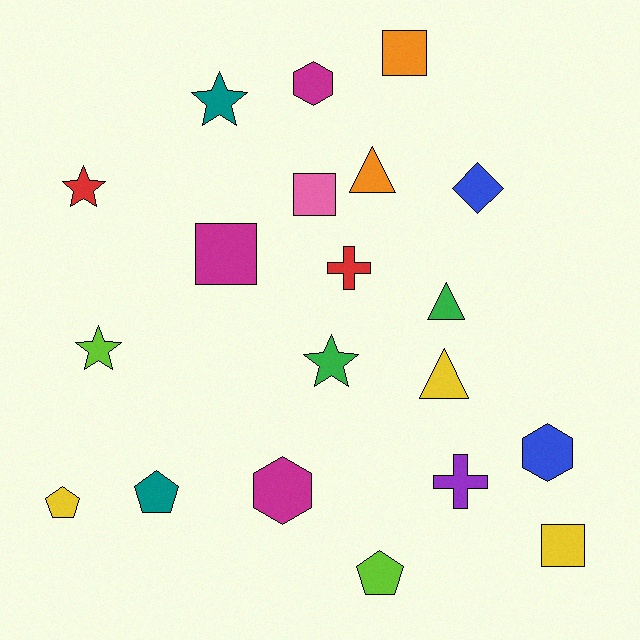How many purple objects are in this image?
There is 1 purple object.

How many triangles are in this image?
There are 3 triangles.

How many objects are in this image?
There are 20 objects.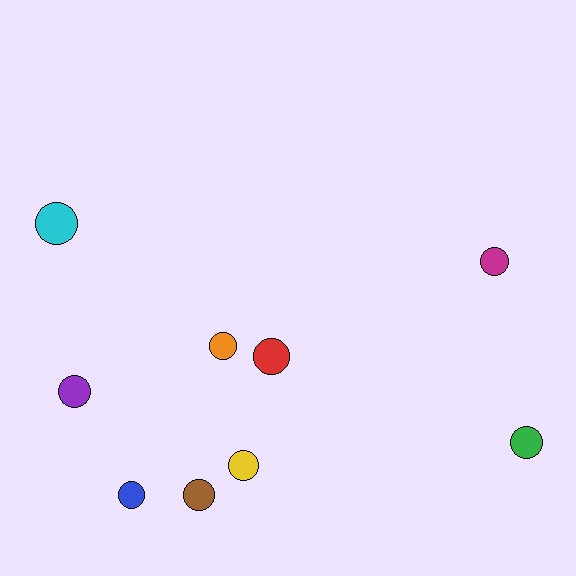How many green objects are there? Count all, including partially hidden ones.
There is 1 green object.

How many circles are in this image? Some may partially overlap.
There are 9 circles.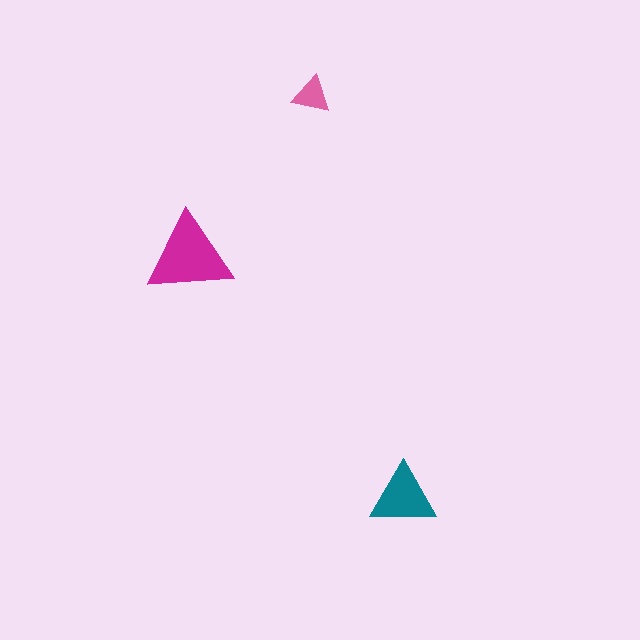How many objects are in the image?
There are 3 objects in the image.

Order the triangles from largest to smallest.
the magenta one, the teal one, the pink one.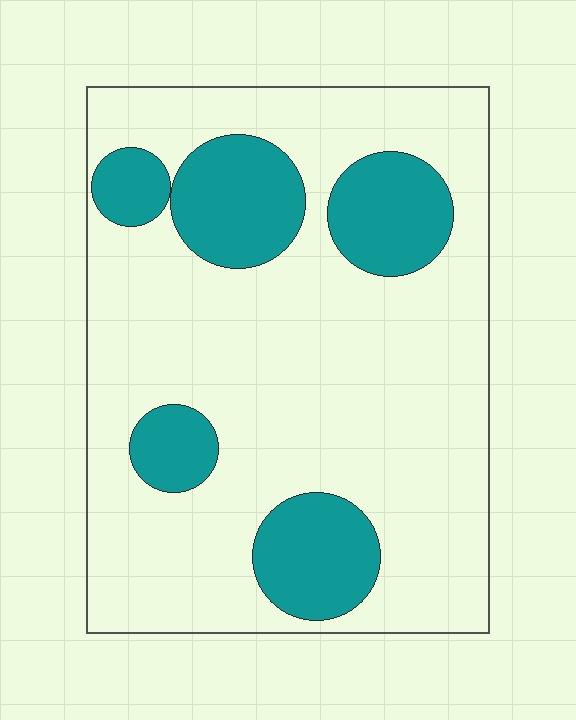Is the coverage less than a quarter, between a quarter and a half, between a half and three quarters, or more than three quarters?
Less than a quarter.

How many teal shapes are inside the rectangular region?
5.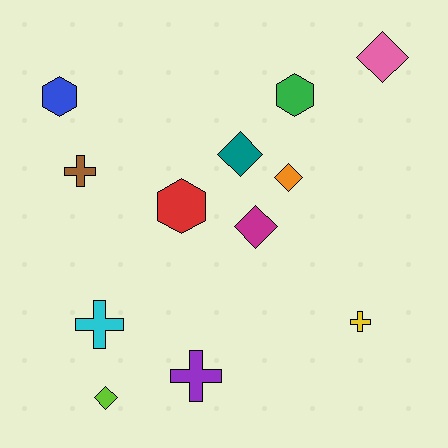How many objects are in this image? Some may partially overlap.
There are 12 objects.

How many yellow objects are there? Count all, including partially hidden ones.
There is 1 yellow object.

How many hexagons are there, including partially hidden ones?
There are 3 hexagons.